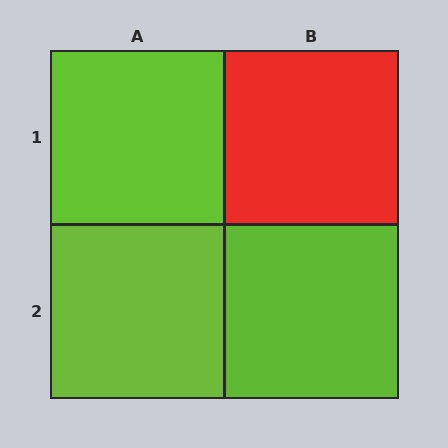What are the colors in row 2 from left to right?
Lime, lime.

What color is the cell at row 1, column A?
Lime.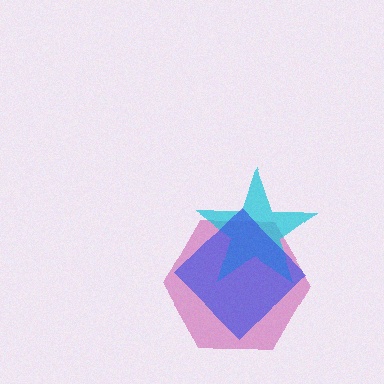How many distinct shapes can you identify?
There are 3 distinct shapes: a magenta hexagon, a cyan star, a blue diamond.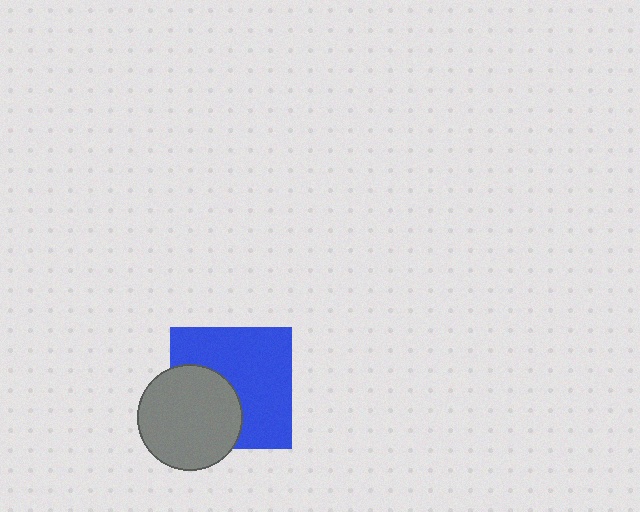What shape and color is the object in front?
The object in front is a gray circle.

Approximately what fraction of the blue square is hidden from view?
Roughly 37% of the blue square is hidden behind the gray circle.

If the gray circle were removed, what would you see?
You would see the complete blue square.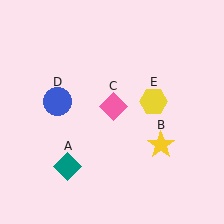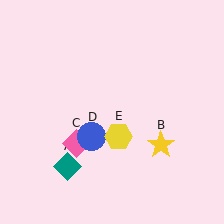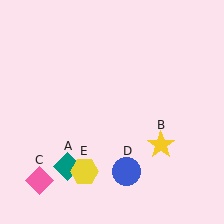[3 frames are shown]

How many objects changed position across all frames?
3 objects changed position: pink diamond (object C), blue circle (object D), yellow hexagon (object E).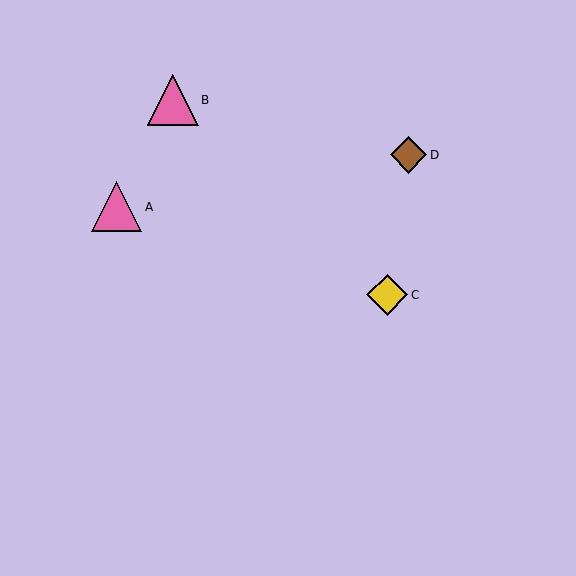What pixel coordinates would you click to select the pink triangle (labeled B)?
Click at (173, 100) to select the pink triangle B.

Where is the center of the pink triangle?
The center of the pink triangle is at (116, 207).